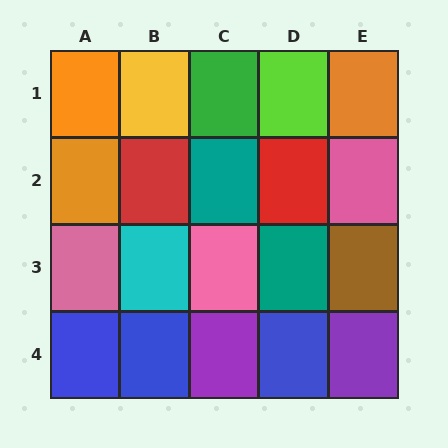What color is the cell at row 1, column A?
Orange.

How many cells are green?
1 cell is green.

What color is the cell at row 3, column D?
Teal.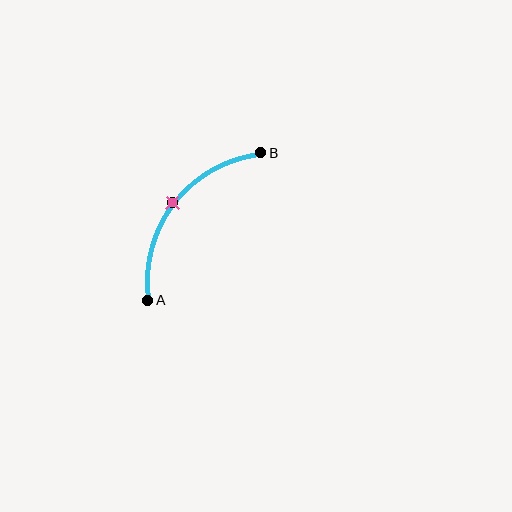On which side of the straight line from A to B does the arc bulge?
The arc bulges above and to the left of the straight line connecting A and B.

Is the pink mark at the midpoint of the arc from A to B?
Yes. The pink mark lies on the arc at equal arc-length from both A and B — it is the arc midpoint.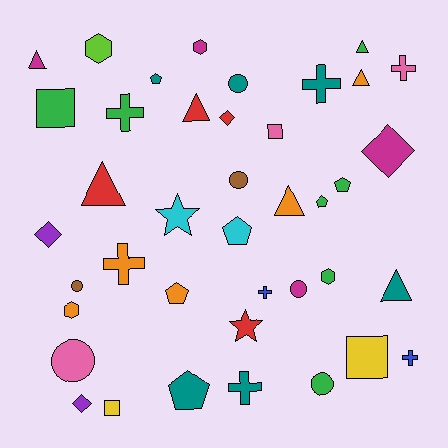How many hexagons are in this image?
There are 4 hexagons.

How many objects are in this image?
There are 40 objects.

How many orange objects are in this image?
There are 5 orange objects.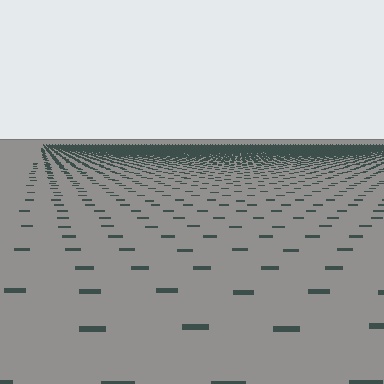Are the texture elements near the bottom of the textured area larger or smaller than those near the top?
Larger. Near the bottom, elements are closer to the viewer and appear at a bigger on-screen size.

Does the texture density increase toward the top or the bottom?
Density increases toward the top.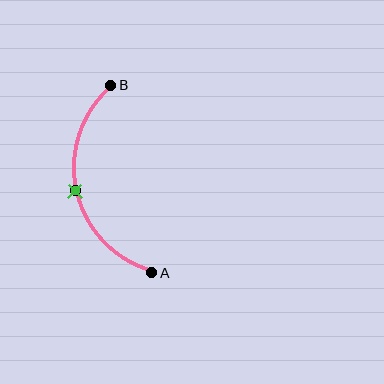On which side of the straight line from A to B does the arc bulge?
The arc bulges to the left of the straight line connecting A and B.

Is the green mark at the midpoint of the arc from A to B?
Yes. The green mark lies on the arc at equal arc-length from both A and B — it is the arc midpoint.